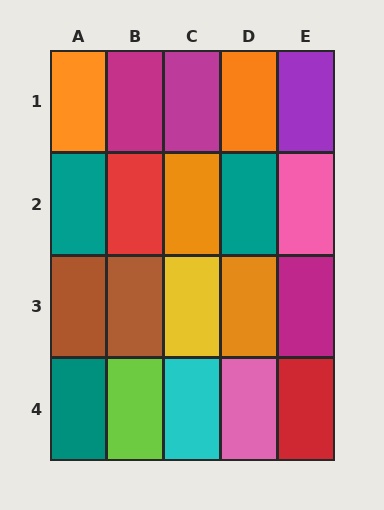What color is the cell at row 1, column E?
Purple.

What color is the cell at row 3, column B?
Brown.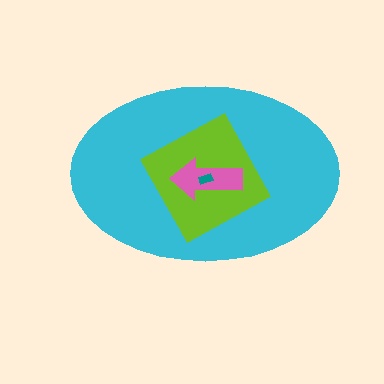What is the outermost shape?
The cyan ellipse.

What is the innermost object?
The teal rectangle.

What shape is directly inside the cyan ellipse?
The lime square.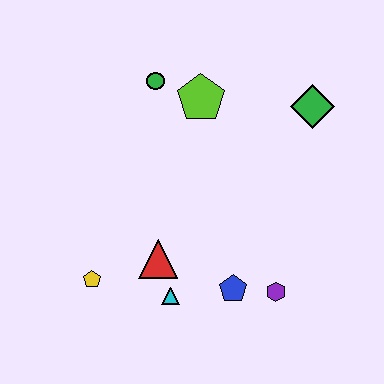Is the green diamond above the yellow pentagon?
Yes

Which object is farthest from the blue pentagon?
The green circle is farthest from the blue pentagon.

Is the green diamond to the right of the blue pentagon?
Yes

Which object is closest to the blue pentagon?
The purple hexagon is closest to the blue pentagon.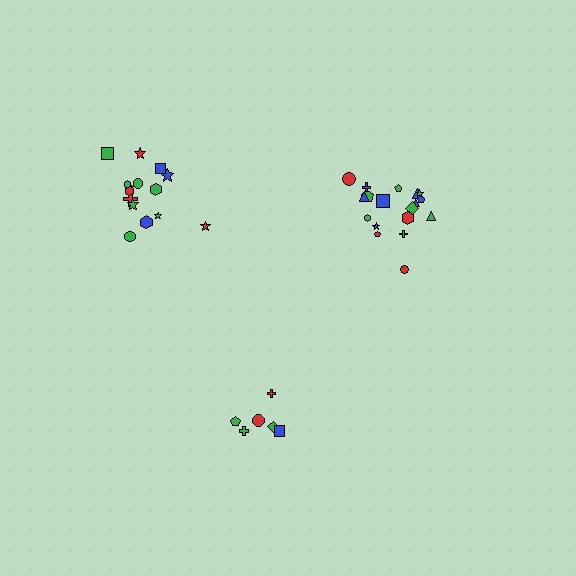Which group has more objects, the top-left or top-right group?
The top-right group.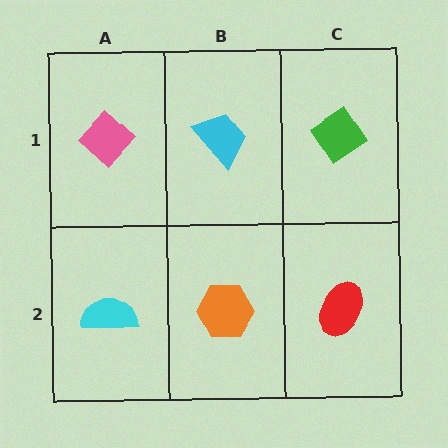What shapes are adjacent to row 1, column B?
An orange hexagon (row 2, column B), a pink diamond (row 1, column A), a green diamond (row 1, column C).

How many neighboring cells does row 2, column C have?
2.